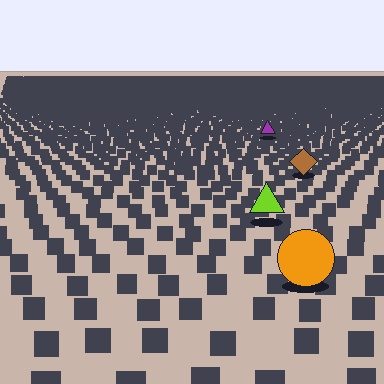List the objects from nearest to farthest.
From nearest to farthest: the orange circle, the lime triangle, the brown diamond, the purple triangle.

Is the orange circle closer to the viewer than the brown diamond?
Yes. The orange circle is closer — you can tell from the texture gradient: the ground texture is coarser near it.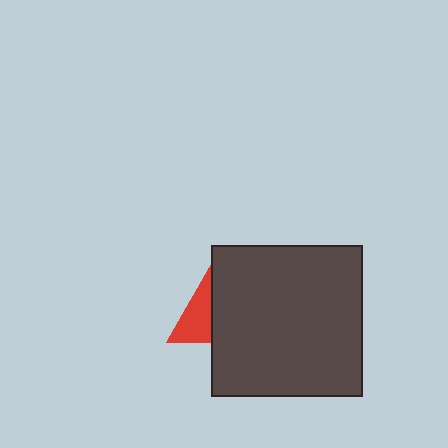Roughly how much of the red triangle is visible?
A small part of it is visible (roughly 34%).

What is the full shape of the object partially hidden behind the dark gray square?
The partially hidden object is a red triangle.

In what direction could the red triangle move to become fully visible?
The red triangle could move left. That would shift it out from behind the dark gray square entirely.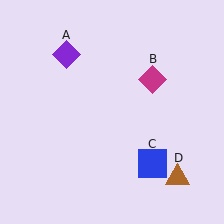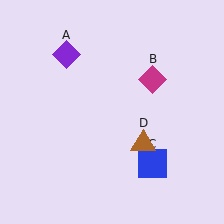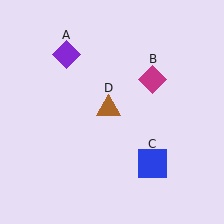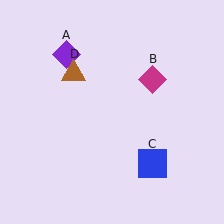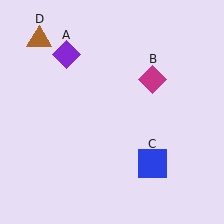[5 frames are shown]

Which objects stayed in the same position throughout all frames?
Purple diamond (object A) and magenta diamond (object B) and blue square (object C) remained stationary.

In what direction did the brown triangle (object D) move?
The brown triangle (object D) moved up and to the left.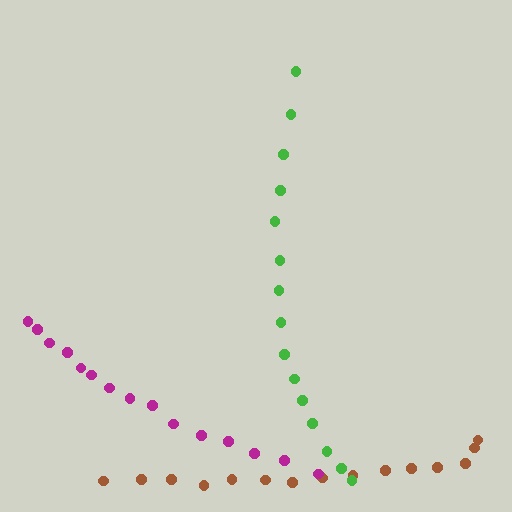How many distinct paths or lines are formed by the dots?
There are 3 distinct paths.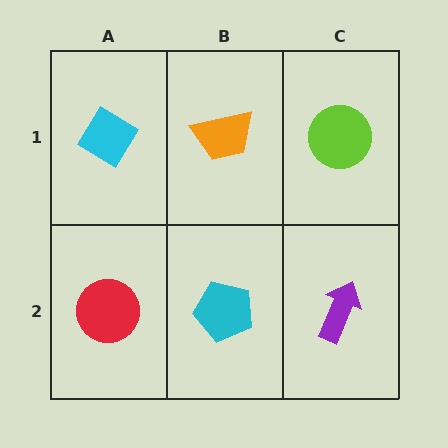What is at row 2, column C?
A purple arrow.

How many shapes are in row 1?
3 shapes.